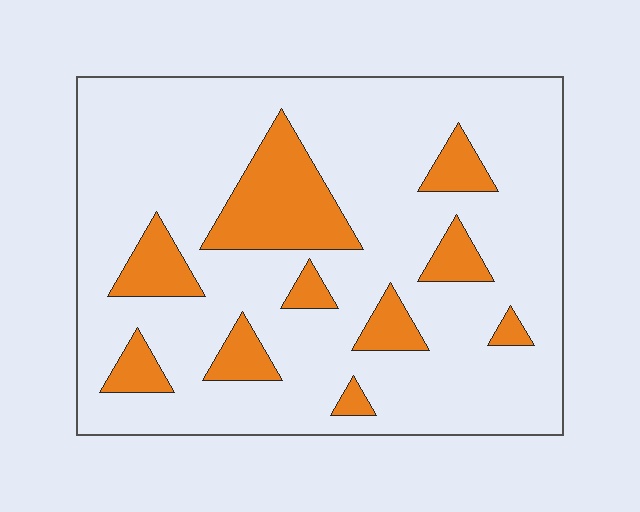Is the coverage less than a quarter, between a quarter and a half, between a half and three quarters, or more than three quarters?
Less than a quarter.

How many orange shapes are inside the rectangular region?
10.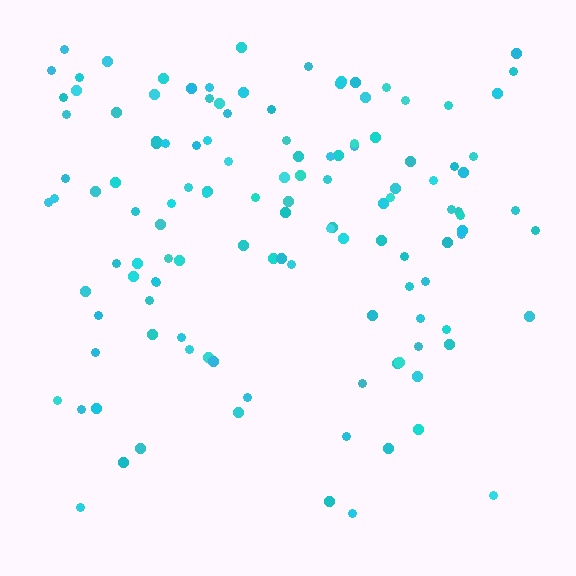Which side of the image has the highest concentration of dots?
The top.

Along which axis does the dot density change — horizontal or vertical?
Vertical.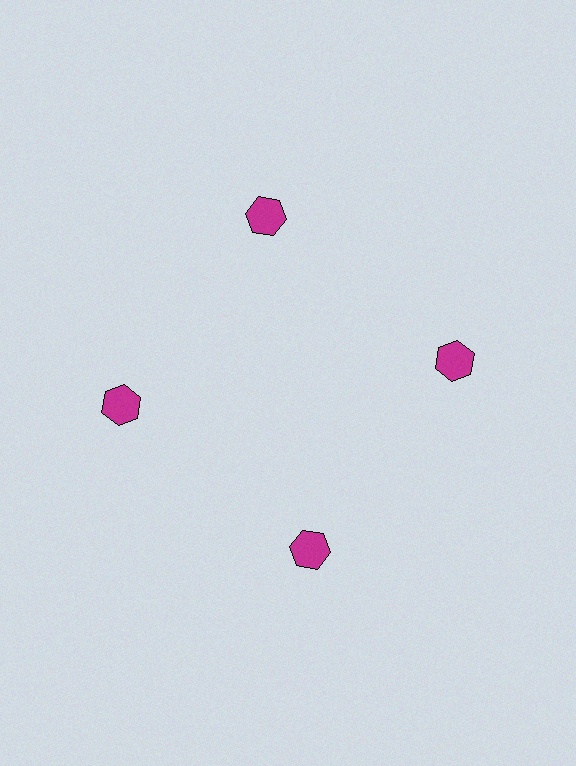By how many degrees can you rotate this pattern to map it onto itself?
The pattern maps onto itself every 90 degrees of rotation.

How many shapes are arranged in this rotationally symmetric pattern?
There are 4 shapes, arranged in 4 groups of 1.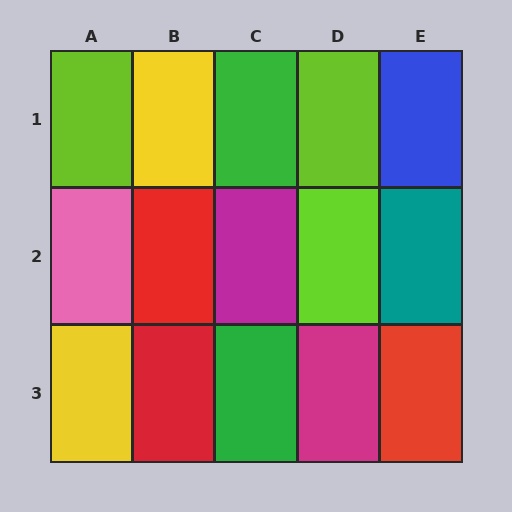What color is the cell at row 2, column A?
Pink.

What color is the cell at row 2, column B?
Red.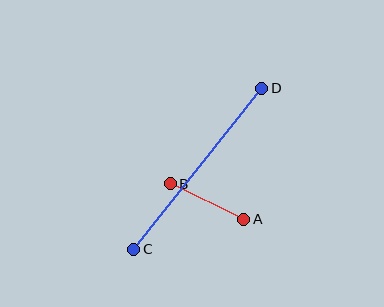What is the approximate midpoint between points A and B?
The midpoint is at approximately (207, 201) pixels.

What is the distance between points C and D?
The distance is approximately 206 pixels.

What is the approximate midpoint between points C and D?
The midpoint is at approximately (198, 169) pixels.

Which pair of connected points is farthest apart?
Points C and D are farthest apart.